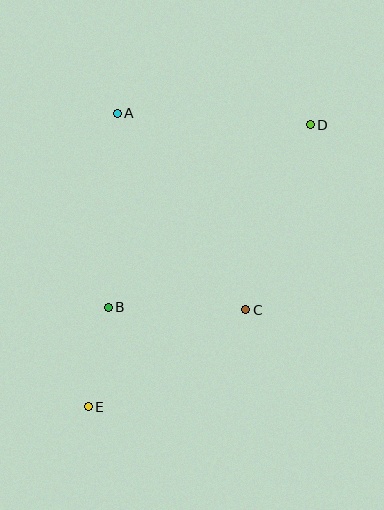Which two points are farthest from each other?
Points D and E are farthest from each other.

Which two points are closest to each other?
Points B and E are closest to each other.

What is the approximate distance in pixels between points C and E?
The distance between C and E is approximately 185 pixels.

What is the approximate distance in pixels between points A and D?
The distance between A and D is approximately 193 pixels.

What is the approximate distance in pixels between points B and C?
The distance between B and C is approximately 137 pixels.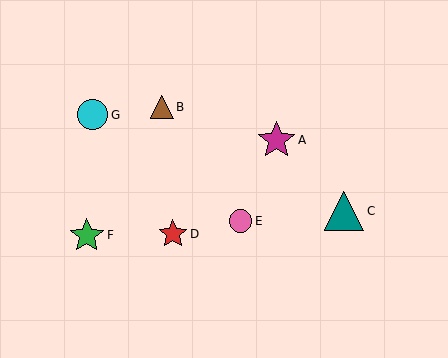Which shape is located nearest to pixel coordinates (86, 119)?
The cyan circle (labeled G) at (93, 115) is nearest to that location.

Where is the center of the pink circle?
The center of the pink circle is at (240, 221).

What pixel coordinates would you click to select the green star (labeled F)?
Click at (87, 235) to select the green star F.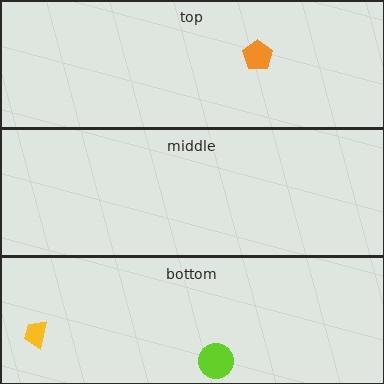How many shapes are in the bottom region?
2.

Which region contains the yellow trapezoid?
The bottom region.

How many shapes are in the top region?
1.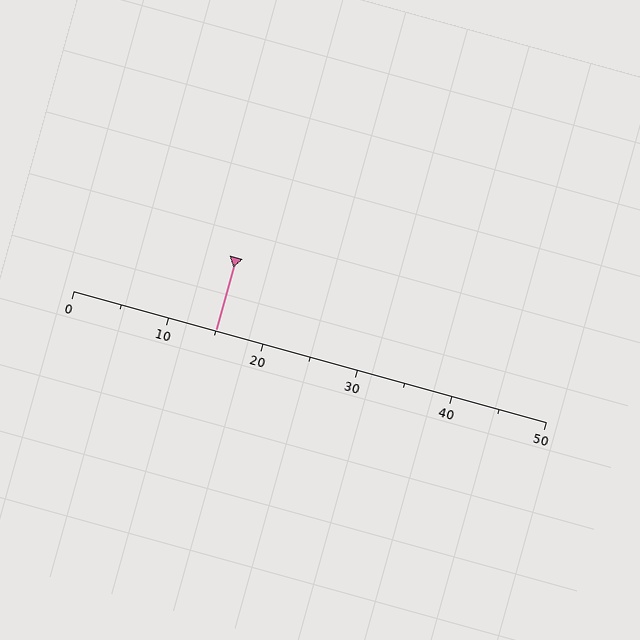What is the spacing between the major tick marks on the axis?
The major ticks are spaced 10 apart.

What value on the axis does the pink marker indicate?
The marker indicates approximately 15.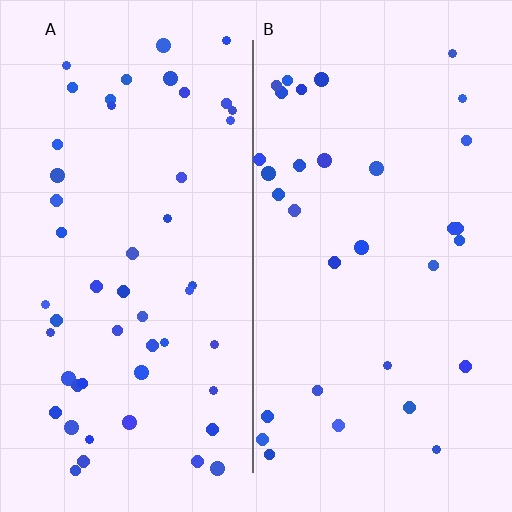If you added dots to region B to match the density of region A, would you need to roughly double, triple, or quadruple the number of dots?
Approximately double.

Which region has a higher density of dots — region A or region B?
A (the left).